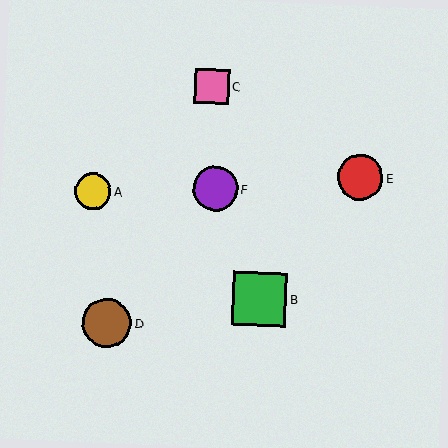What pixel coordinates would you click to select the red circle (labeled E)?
Click at (360, 177) to select the red circle E.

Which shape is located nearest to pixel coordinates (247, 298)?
The green square (labeled B) at (259, 299) is nearest to that location.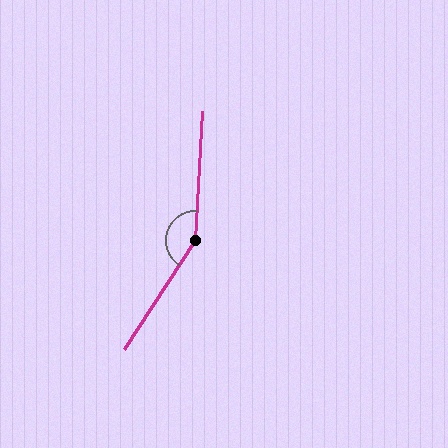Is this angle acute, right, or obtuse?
It is obtuse.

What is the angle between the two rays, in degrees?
Approximately 150 degrees.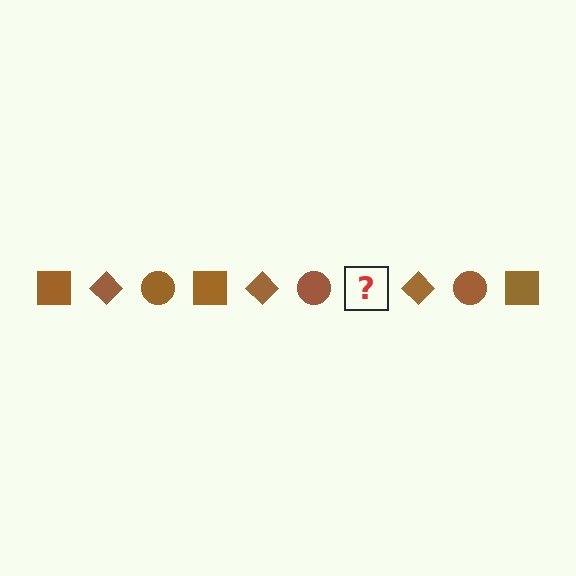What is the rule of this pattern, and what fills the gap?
The rule is that the pattern cycles through square, diamond, circle shapes in brown. The gap should be filled with a brown square.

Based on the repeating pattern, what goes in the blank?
The blank should be a brown square.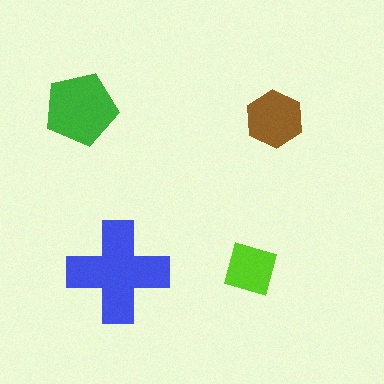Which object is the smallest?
The lime diamond.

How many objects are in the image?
There are 4 objects in the image.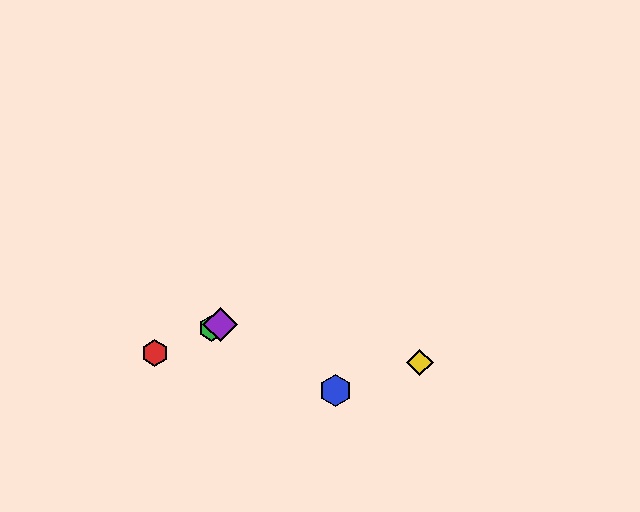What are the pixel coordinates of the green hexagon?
The green hexagon is at (212, 328).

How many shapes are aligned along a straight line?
3 shapes (the red hexagon, the green hexagon, the purple diamond) are aligned along a straight line.